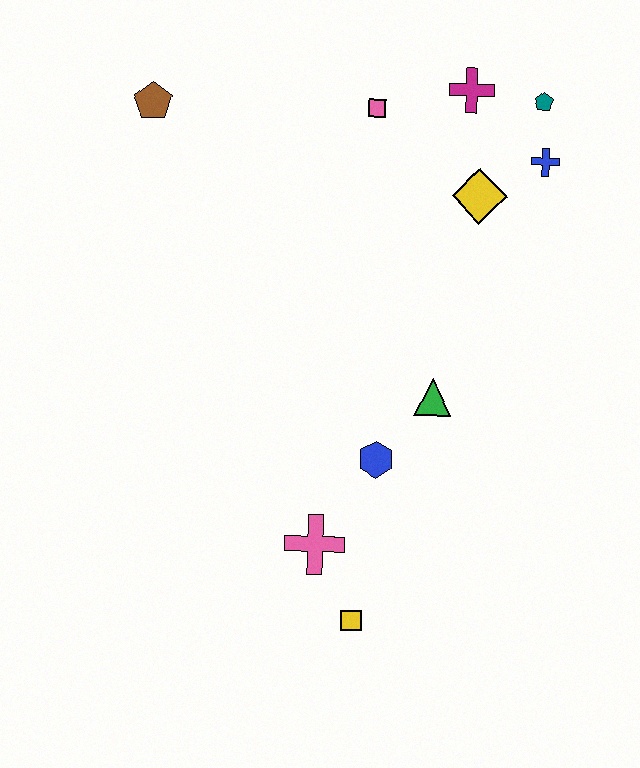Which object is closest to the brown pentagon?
The pink square is closest to the brown pentagon.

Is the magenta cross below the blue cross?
No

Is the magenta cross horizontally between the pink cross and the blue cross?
Yes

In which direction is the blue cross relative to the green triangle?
The blue cross is above the green triangle.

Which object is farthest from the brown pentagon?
The yellow square is farthest from the brown pentagon.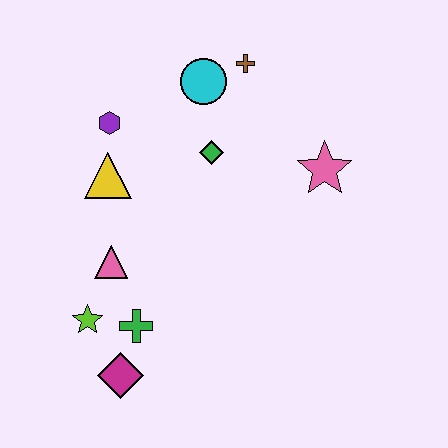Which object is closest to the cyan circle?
The brown cross is closest to the cyan circle.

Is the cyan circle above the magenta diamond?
Yes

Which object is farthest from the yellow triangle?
The pink star is farthest from the yellow triangle.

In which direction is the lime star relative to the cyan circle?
The lime star is below the cyan circle.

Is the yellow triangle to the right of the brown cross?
No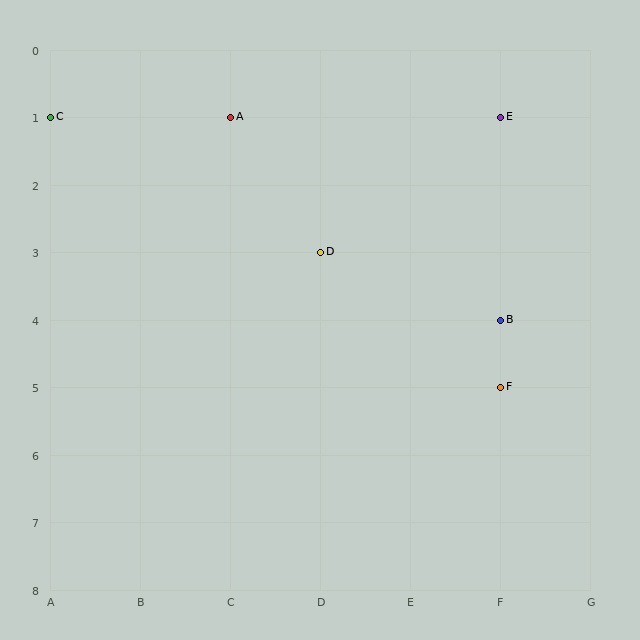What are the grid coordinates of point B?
Point B is at grid coordinates (F, 4).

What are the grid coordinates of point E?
Point E is at grid coordinates (F, 1).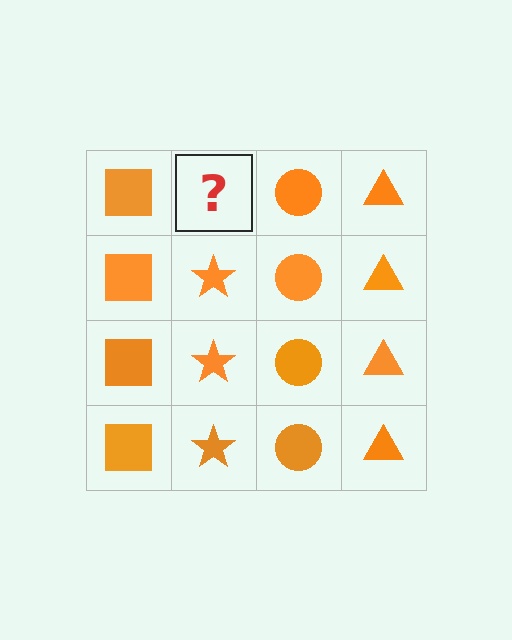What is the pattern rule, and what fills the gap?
The rule is that each column has a consistent shape. The gap should be filled with an orange star.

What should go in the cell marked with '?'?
The missing cell should contain an orange star.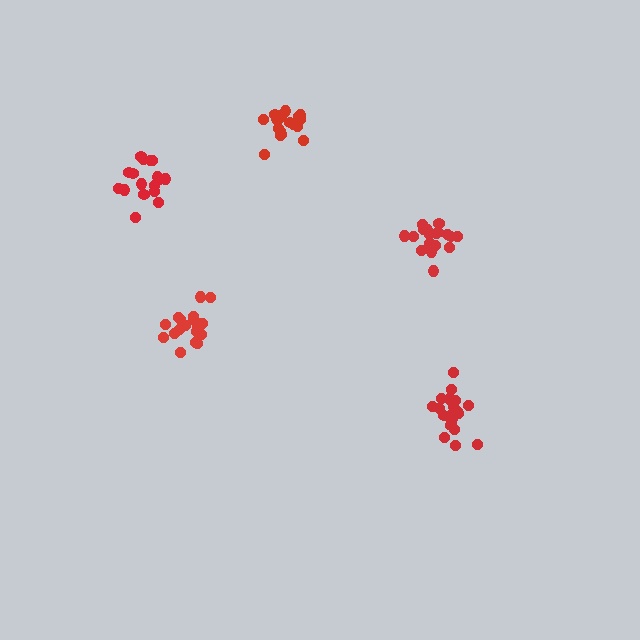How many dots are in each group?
Group 1: 20 dots, Group 2: 20 dots, Group 3: 19 dots, Group 4: 19 dots, Group 5: 17 dots (95 total).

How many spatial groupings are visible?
There are 5 spatial groupings.